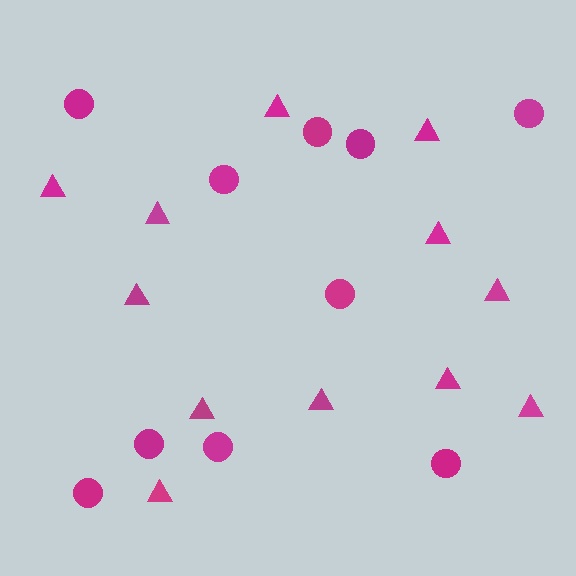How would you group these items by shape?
There are 2 groups: one group of circles (10) and one group of triangles (12).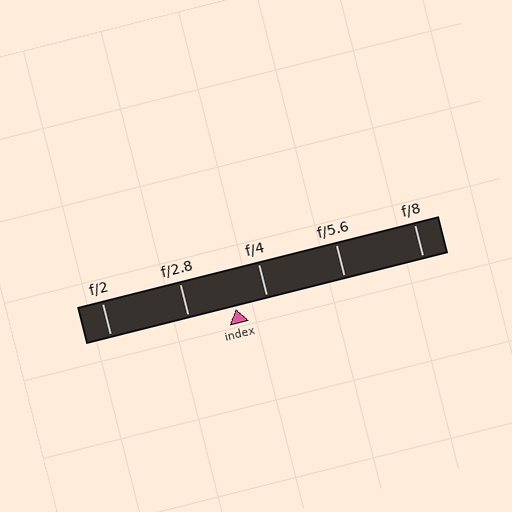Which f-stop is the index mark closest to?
The index mark is closest to f/4.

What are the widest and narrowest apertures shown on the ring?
The widest aperture shown is f/2 and the narrowest is f/8.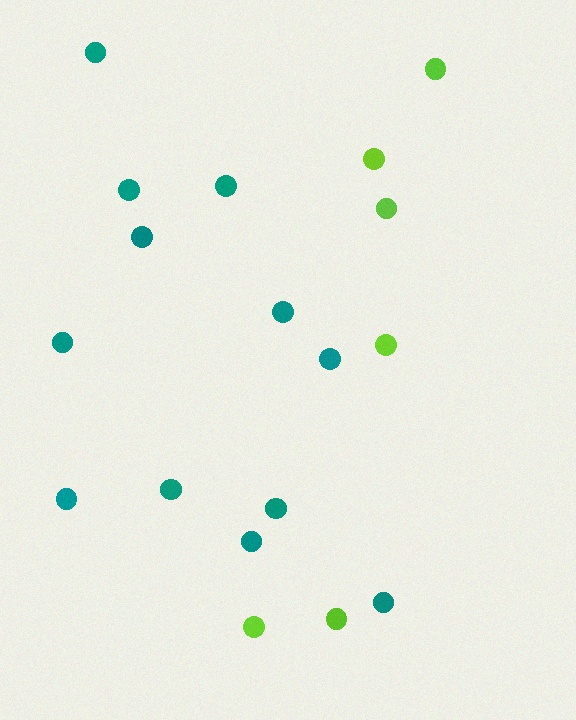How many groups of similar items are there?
There are 2 groups: one group of lime circles (6) and one group of teal circles (12).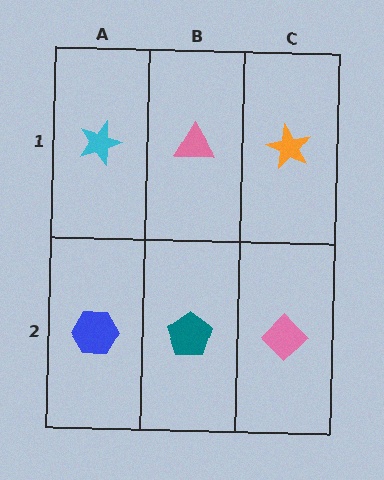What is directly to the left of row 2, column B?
A blue hexagon.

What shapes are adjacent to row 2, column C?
An orange star (row 1, column C), a teal pentagon (row 2, column B).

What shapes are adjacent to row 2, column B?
A pink triangle (row 1, column B), a blue hexagon (row 2, column A), a pink diamond (row 2, column C).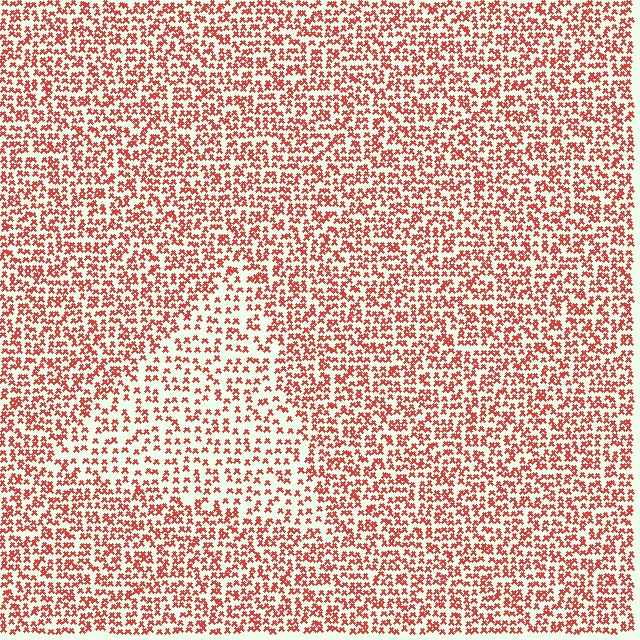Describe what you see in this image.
The image contains small red elements arranged at two different densities. A triangle-shaped region is visible where the elements are less densely packed than the surrounding area.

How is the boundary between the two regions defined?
The boundary is defined by a change in element density (approximately 1.7x ratio). All elements are the same color, size, and shape.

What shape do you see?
I see a triangle.